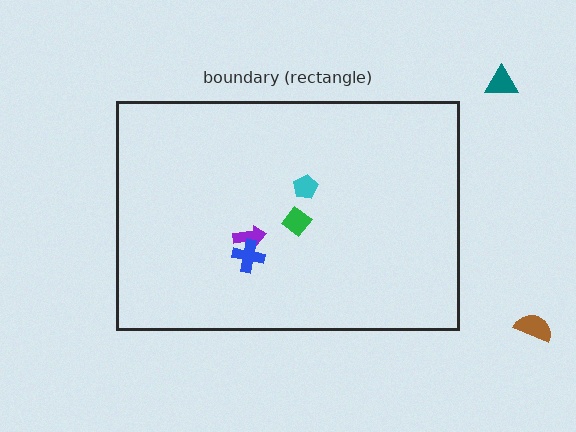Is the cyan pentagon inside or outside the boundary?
Inside.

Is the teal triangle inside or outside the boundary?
Outside.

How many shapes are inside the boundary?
4 inside, 2 outside.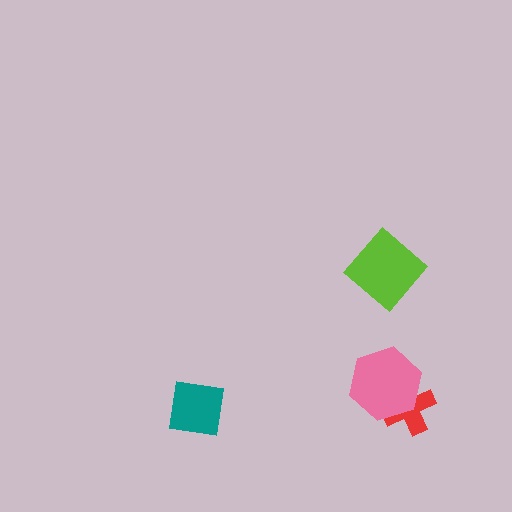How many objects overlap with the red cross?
1 object overlaps with the red cross.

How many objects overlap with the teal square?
0 objects overlap with the teal square.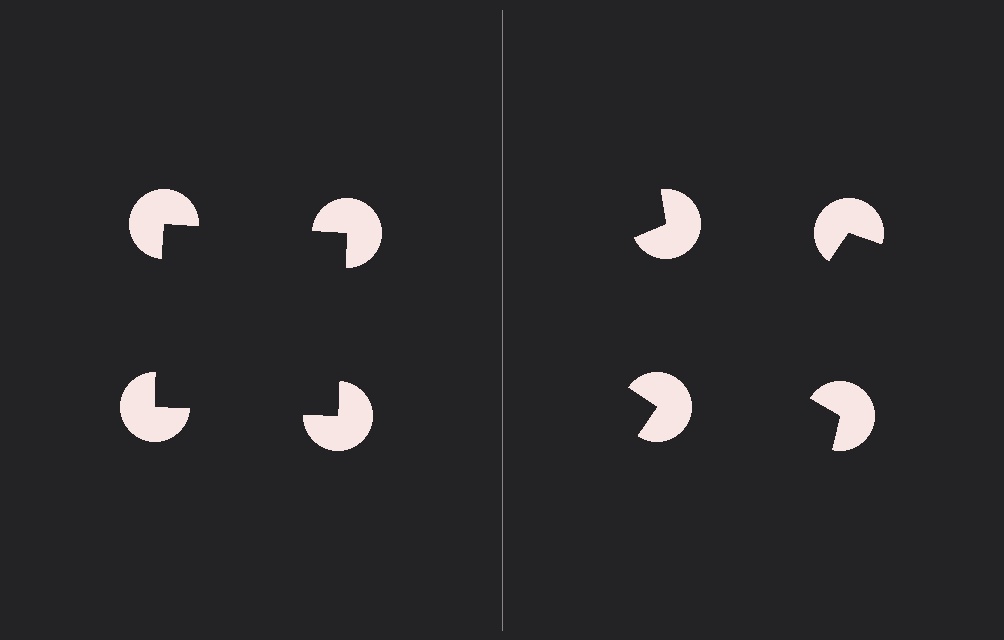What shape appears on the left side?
An illusory square.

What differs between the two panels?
The pac-man discs are positioned identically on both sides; only the wedge orientations differ. On the left they align to a square; on the right they are misaligned.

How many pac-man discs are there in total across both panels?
8 — 4 on each side.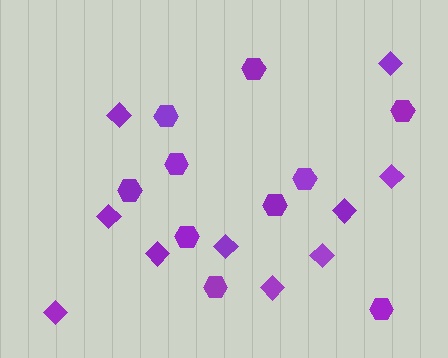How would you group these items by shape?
There are 2 groups: one group of diamonds (10) and one group of hexagons (10).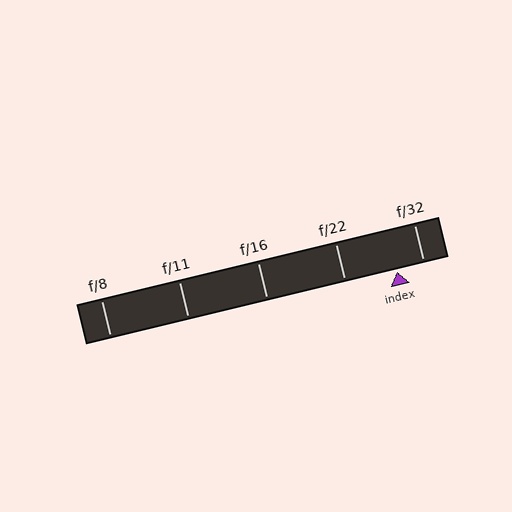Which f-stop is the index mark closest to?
The index mark is closest to f/32.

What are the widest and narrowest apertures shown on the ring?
The widest aperture shown is f/8 and the narrowest is f/32.